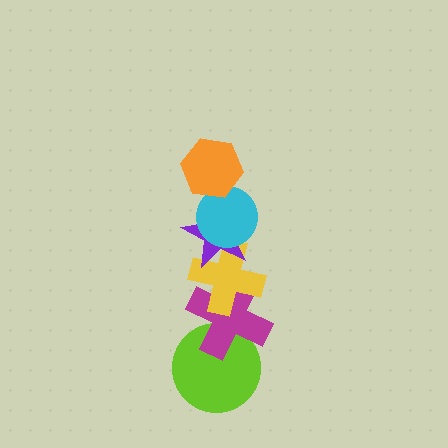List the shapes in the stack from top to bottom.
From top to bottom: the orange hexagon, the cyan circle, the purple star, the yellow cross, the magenta cross, the lime circle.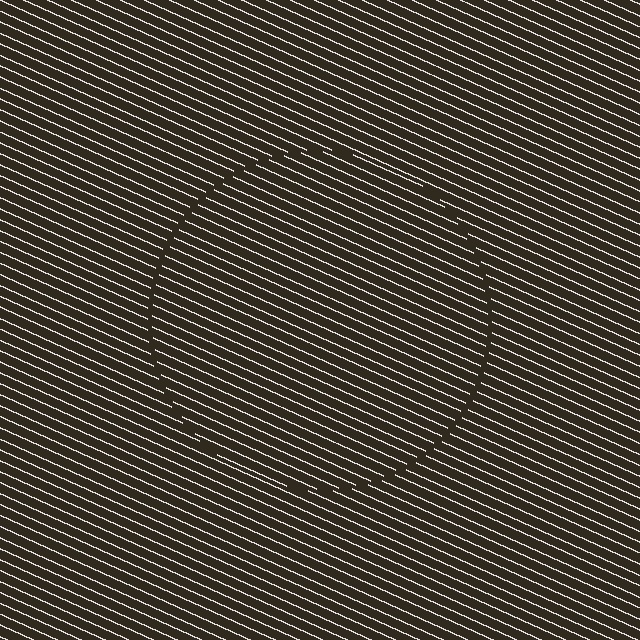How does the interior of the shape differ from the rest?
The interior of the shape contains the same grating, shifted by half a period — the contour is defined by the phase discontinuity where line-ends from the inner and outer gratings abut.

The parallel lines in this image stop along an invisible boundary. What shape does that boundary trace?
An illusory circle. The interior of the shape contains the same grating, shifted by half a period — the contour is defined by the phase discontinuity where line-ends from the inner and outer gratings abut.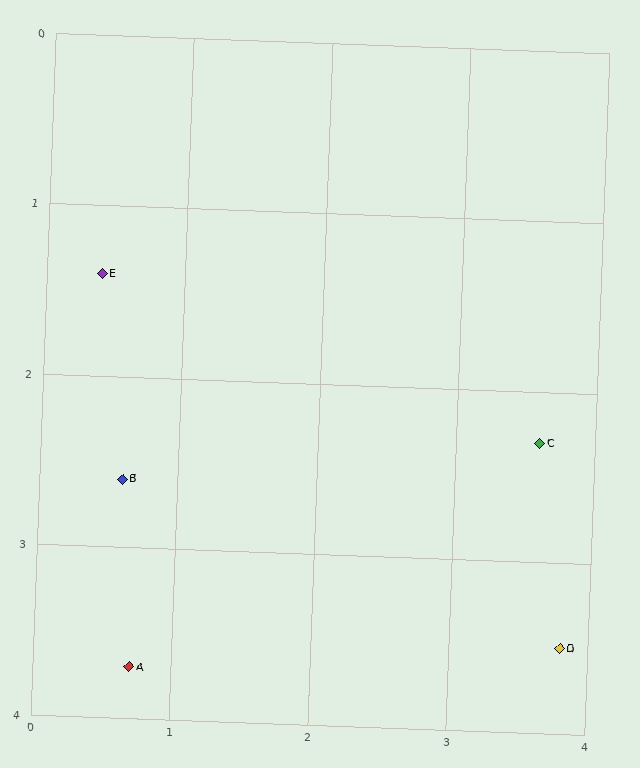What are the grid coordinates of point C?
Point C is at approximately (3.6, 2.3).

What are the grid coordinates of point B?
Point B is at approximately (0.6, 2.6).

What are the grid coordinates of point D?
Point D is at approximately (3.8, 3.5).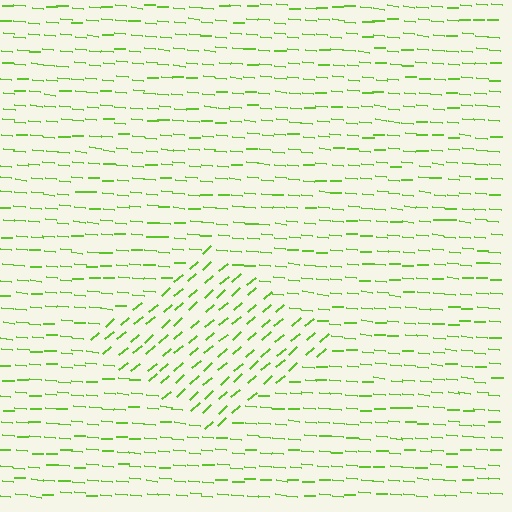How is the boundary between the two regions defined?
The boundary is defined purely by a change in line orientation (approximately 45 degrees difference). All lines are the same color and thickness.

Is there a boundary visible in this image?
Yes, there is a texture boundary formed by a change in line orientation.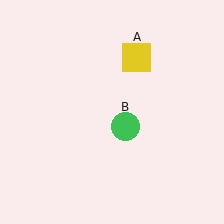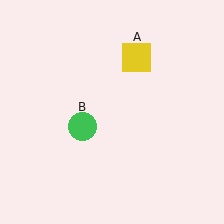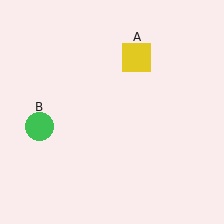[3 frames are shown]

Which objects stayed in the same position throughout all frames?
Yellow square (object A) remained stationary.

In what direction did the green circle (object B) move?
The green circle (object B) moved left.